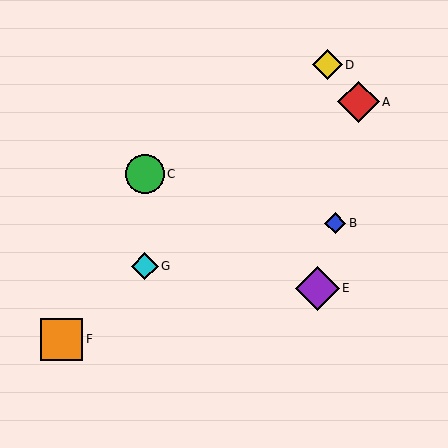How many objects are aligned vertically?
2 objects (C, G) are aligned vertically.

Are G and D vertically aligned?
No, G is at x≈145 and D is at x≈327.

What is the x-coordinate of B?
Object B is at x≈335.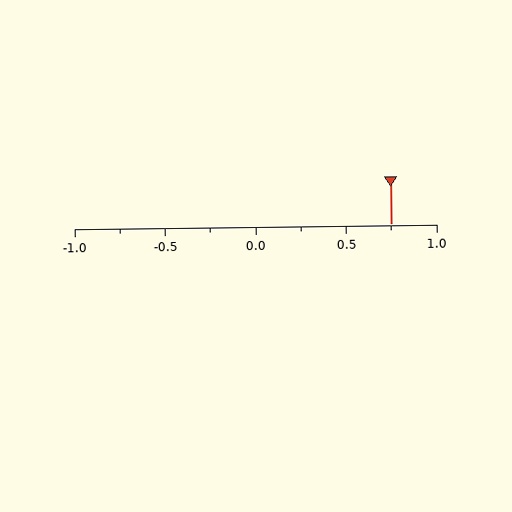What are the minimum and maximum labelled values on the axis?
The axis runs from -1.0 to 1.0.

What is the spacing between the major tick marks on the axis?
The major ticks are spaced 0.5 apart.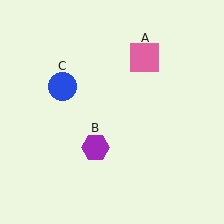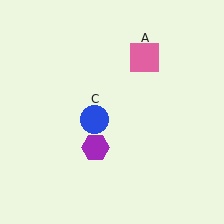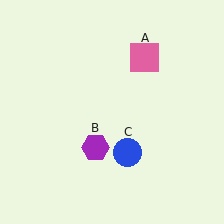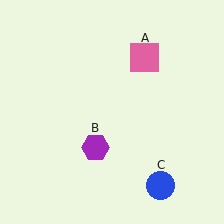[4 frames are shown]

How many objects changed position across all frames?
1 object changed position: blue circle (object C).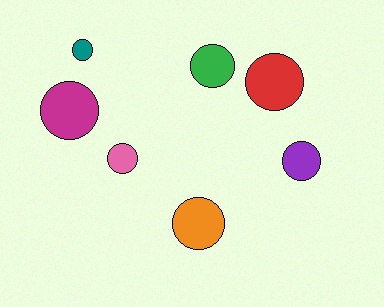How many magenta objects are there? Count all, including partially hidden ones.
There is 1 magenta object.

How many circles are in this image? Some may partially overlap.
There are 7 circles.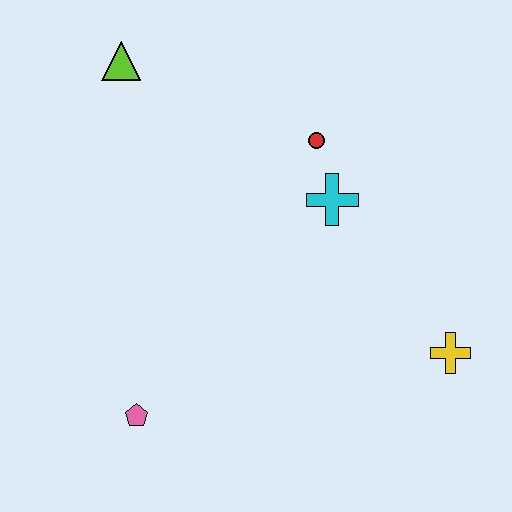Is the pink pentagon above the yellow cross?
No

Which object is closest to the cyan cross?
The red circle is closest to the cyan cross.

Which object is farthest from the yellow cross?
The lime triangle is farthest from the yellow cross.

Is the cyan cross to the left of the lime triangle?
No